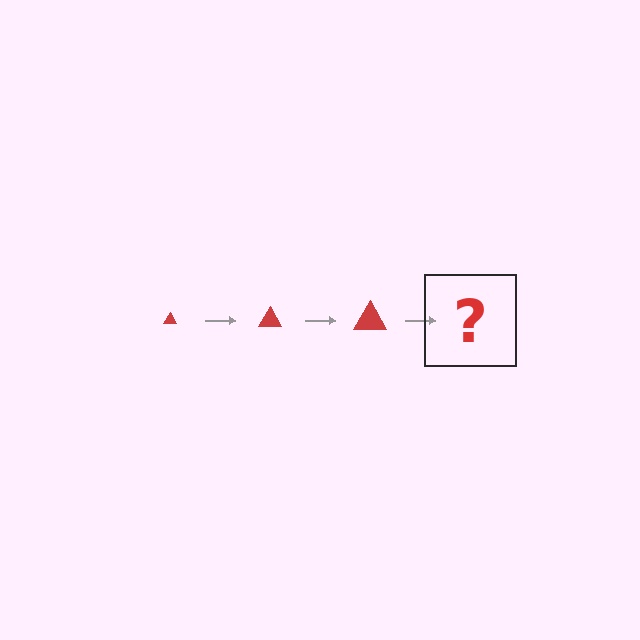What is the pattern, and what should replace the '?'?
The pattern is that the triangle gets progressively larger each step. The '?' should be a red triangle, larger than the previous one.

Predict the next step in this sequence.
The next step is a red triangle, larger than the previous one.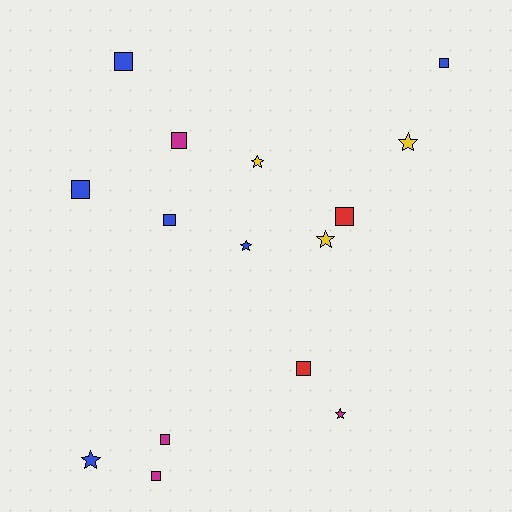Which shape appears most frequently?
Square, with 9 objects.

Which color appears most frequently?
Blue, with 6 objects.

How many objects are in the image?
There are 15 objects.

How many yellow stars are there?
There are 3 yellow stars.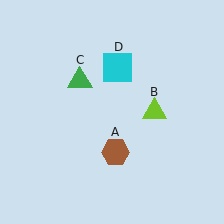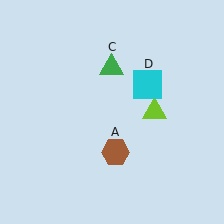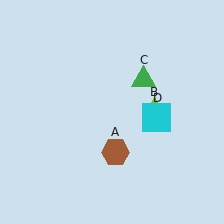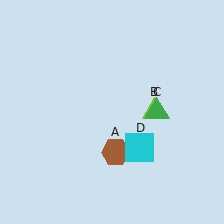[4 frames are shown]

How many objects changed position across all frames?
2 objects changed position: green triangle (object C), cyan square (object D).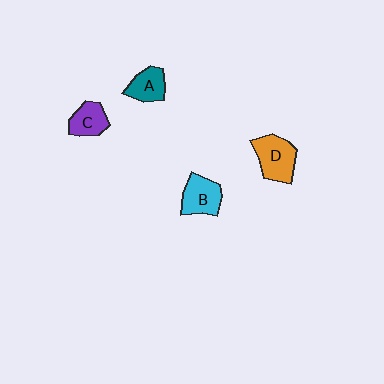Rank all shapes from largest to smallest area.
From largest to smallest: D (orange), B (cyan), A (teal), C (purple).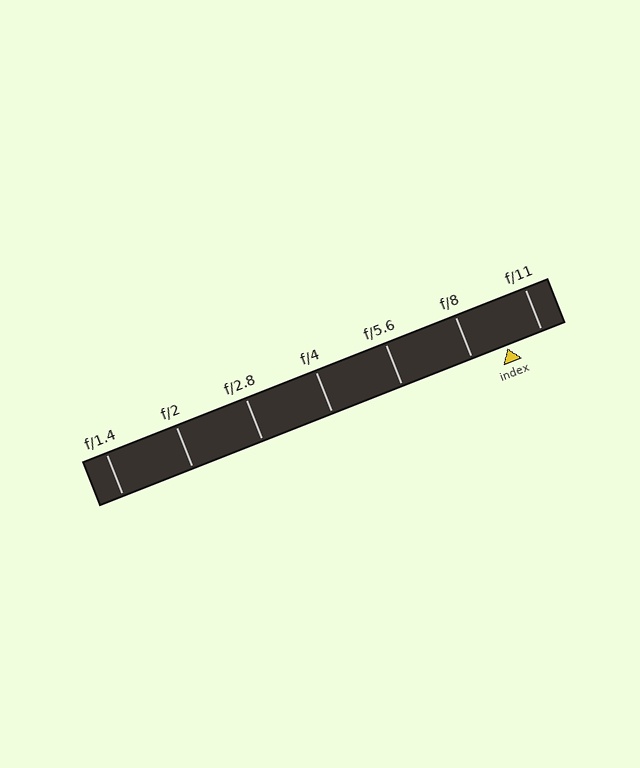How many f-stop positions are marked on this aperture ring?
There are 7 f-stop positions marked.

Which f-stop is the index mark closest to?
The index mark is closest to f/11.